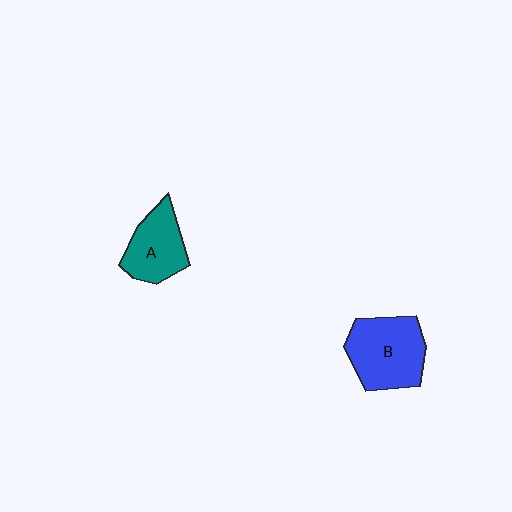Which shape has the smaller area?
Shape A (teal).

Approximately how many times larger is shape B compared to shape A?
Approximately 1.4 times.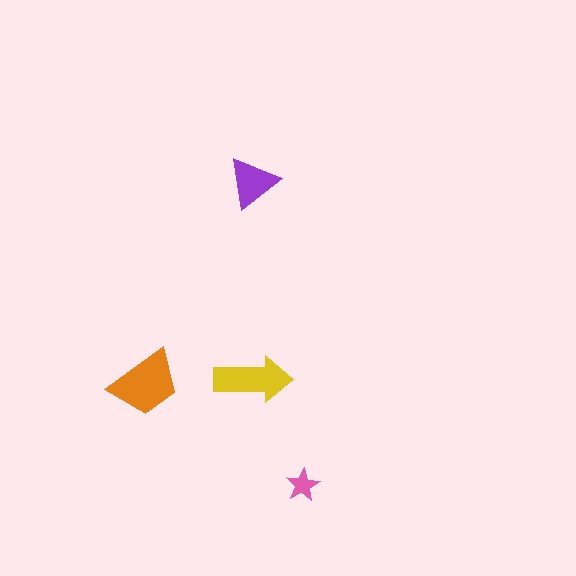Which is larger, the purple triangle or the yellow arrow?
The yellow arrow.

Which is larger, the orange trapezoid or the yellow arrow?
The orange trapezoid.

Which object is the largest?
The orange trapezoid.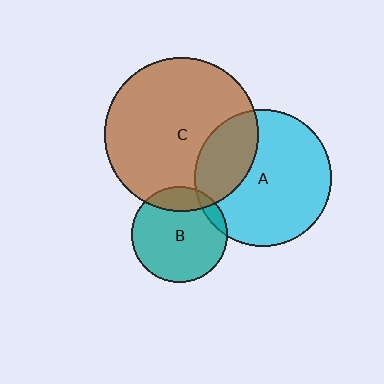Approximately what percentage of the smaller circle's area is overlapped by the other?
Approximately 15%.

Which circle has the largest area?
Circle C (brown).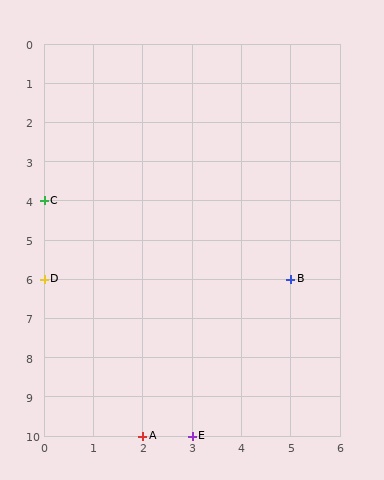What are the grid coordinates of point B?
Point B is at grid coordinates (5, 6).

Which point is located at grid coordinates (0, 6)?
Point D is at (0, 6).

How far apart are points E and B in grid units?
Points E and B are 2 columns and 4 rows apart (about 4.5 grid units diagonally).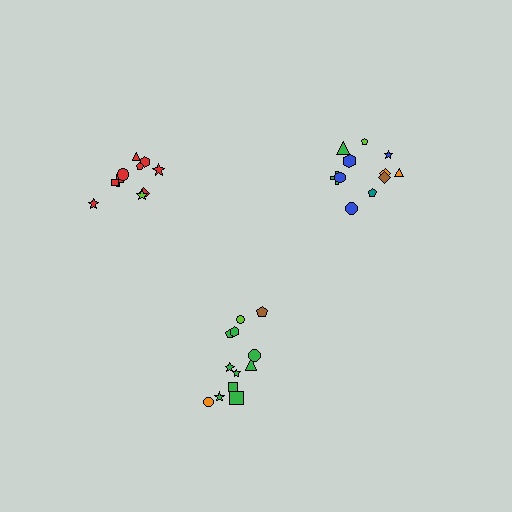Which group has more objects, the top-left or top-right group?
The top-right group.